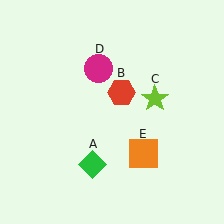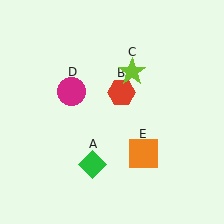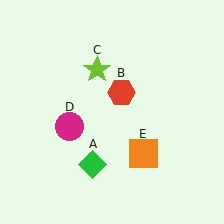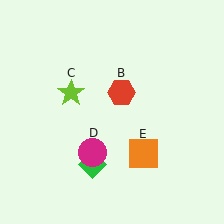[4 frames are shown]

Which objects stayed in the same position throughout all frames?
Green diamond (object A) and red hexagon (object B) and orange square (object E) remained stationary.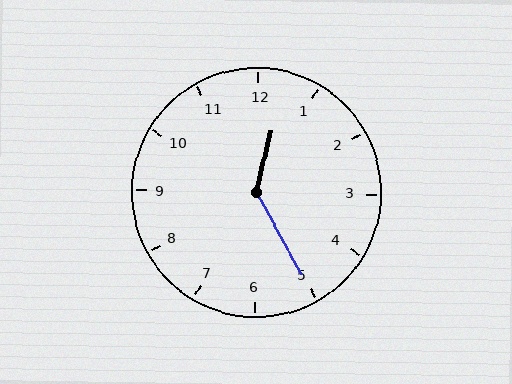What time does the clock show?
12:25.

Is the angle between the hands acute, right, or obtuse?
It is obtuse.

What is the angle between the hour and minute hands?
Approximately 138 degrees.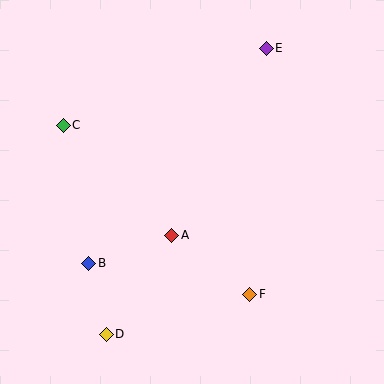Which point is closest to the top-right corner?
Point E is closest to the top-right corner.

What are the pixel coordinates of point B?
Point B is at (89, 263).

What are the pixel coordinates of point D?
Point D is at (106, 334).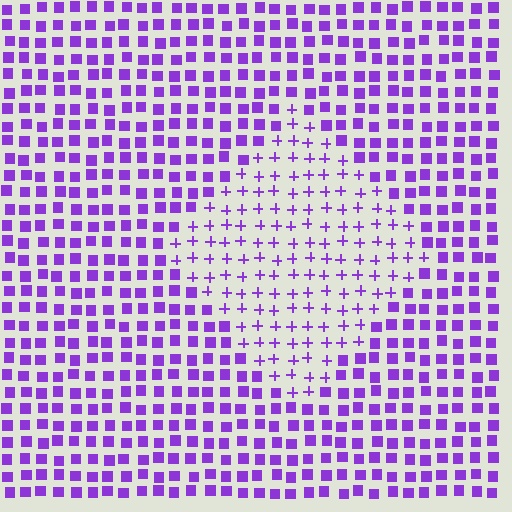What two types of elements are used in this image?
The image uses plus signs inside the diamond region and squares outside it.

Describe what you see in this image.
The image is filled with small purple elements arranged in a uniform grid. A diamond-shaped region contains plus signs, while the surrounding area contains squares. The boundary is defined purely by the change in element shape.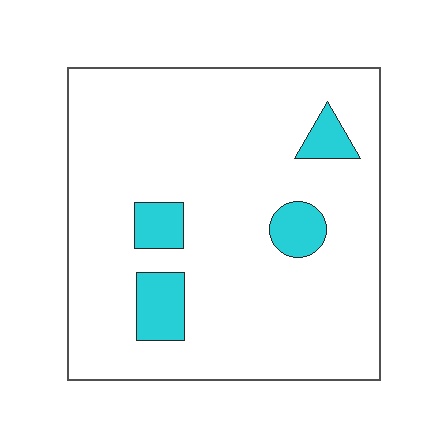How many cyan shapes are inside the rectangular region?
4.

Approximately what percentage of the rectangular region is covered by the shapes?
Approximately 10%.